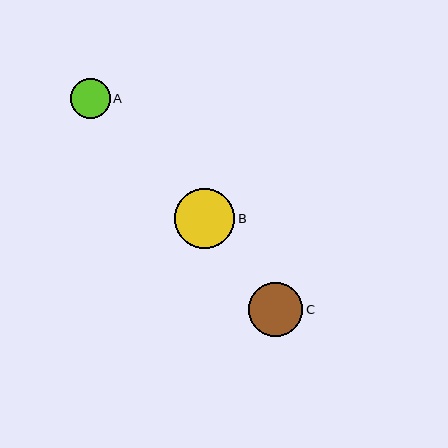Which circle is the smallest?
Circle A is the smallest with a size of approximately 40 pixels.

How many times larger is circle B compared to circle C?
Circle B is approximately 1.1 times the size of circle C.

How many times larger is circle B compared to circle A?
Circle B is approximately 1.5 times the size of circle A.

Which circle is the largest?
Circle B is the largest with a size of approximately 60 pixels.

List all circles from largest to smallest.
From largest to smallest: B, C, A.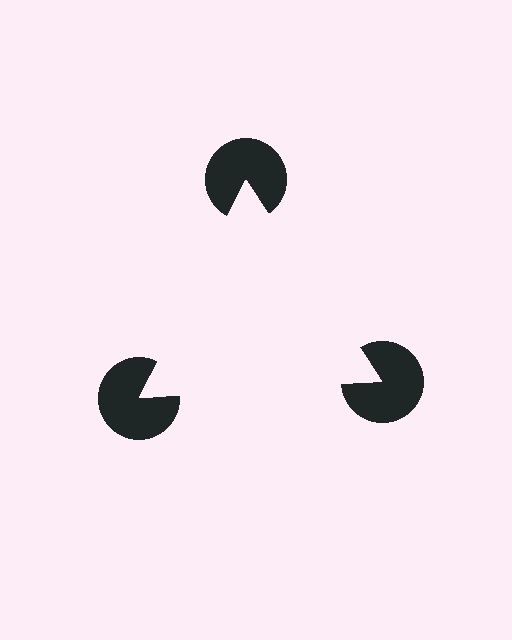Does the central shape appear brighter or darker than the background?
It typically appears slightly brighter than the background, even though no actual brightness change is drawn.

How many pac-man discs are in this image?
There are 3 — one at each vertex of the illusory triangle.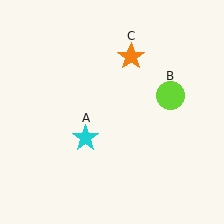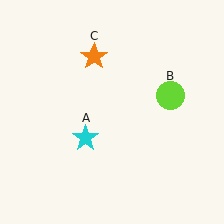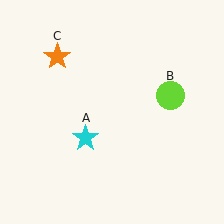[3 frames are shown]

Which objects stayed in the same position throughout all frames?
Cyan star (object A) and lime circle (object B) remained stationary.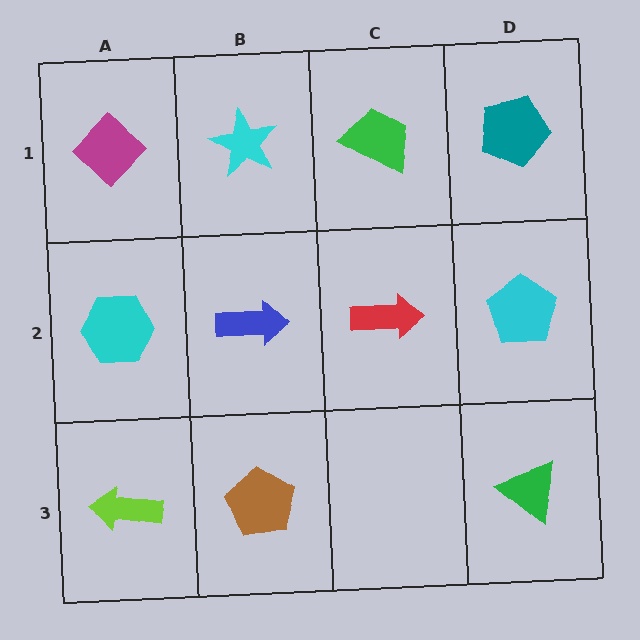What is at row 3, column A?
A lime arrow.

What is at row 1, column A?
A magenta diamond.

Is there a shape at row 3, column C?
No, that cell is empty.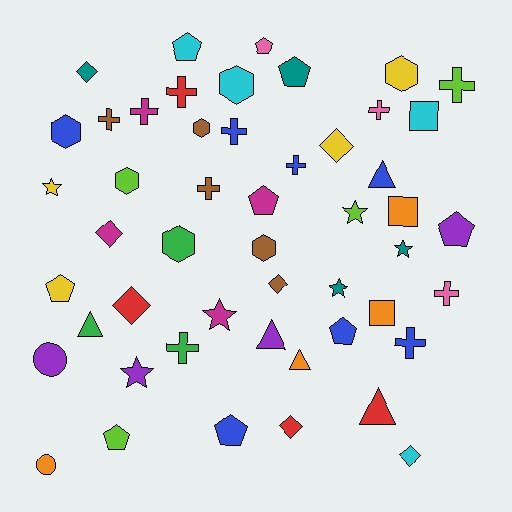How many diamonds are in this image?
There are 7 diamonds.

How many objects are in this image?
There are 50 objects.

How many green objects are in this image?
There are 3 green objects.